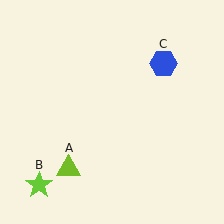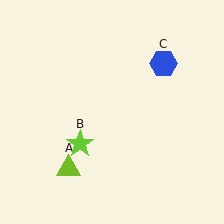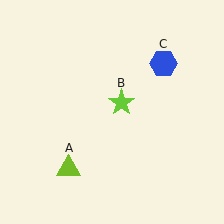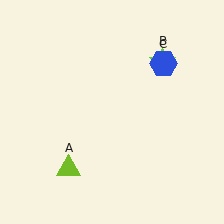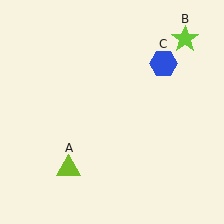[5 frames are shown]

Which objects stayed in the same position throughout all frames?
Lime triangle (object A) and blue hexagon (object C) remained stationary.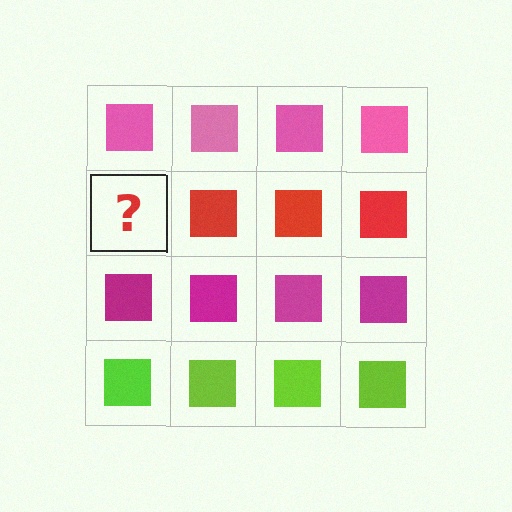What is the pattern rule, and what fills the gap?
The rule is that each row has a consistent color. The gap should be filled with a red square.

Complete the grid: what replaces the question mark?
The question mark should be replaced with a red square.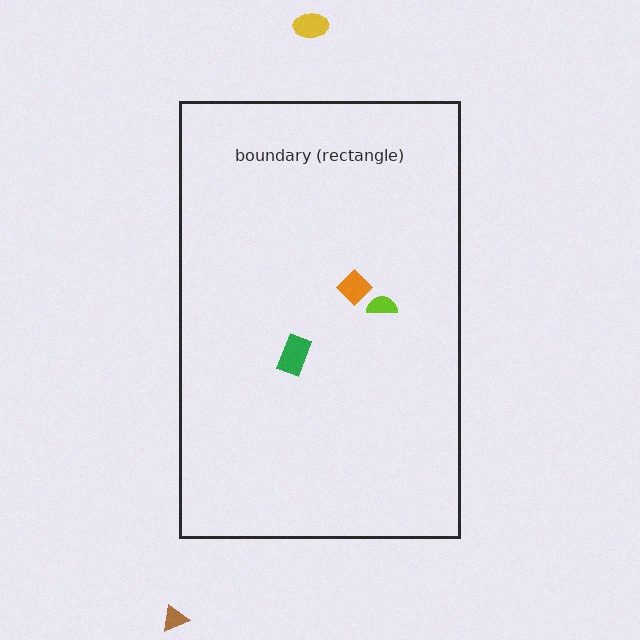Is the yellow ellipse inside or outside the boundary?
Outside.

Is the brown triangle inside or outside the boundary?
Outside.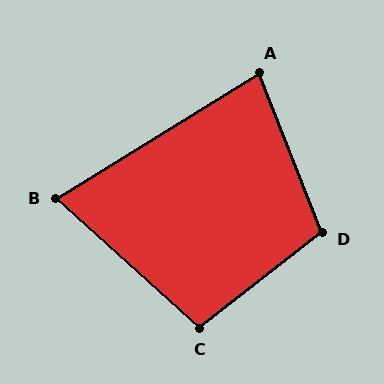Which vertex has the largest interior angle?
D, at approximately 106 degrees.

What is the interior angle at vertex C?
Approximately 100 degrees (obtuse).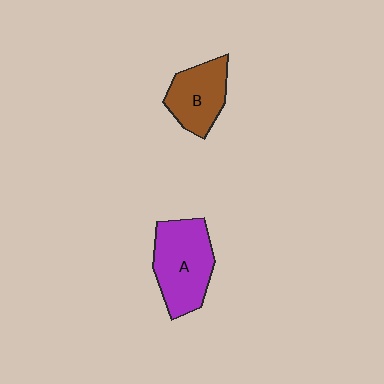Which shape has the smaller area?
Shape B (brown).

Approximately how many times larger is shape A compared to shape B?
Approximately 1.4 times.